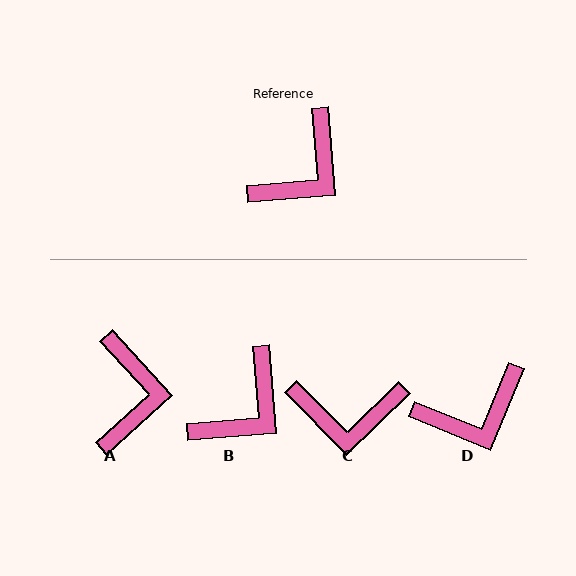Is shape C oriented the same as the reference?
No, it is off by about 50 degrees.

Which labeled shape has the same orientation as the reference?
B.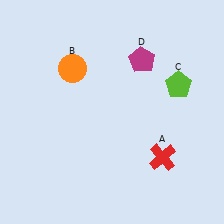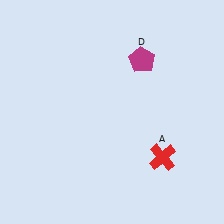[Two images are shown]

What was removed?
The lime pentagon (C), the orange circle (B) were removed in Image 2.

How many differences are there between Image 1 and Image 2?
There are 2 differences between the two images.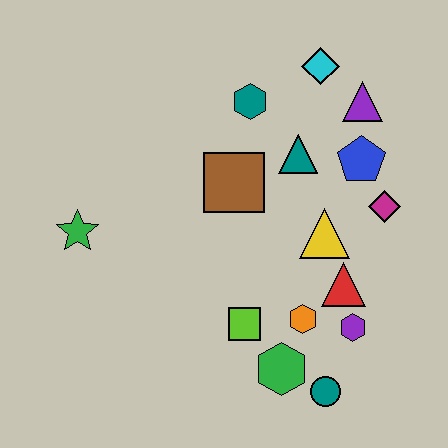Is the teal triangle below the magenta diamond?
No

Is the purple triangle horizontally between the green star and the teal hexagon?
No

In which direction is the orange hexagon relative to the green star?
The orange hexagon is to the right of the green star.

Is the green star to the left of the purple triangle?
Yes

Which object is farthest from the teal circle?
The cyan diamond is farthest from the teal circle.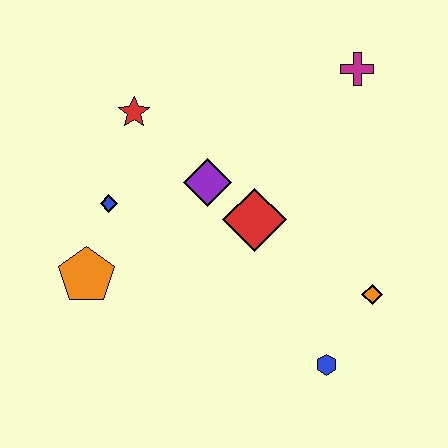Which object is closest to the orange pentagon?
The blue diamond is closest to the orange pentagon.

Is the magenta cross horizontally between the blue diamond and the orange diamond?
Yes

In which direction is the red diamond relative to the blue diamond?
The red diamond is to the right of the blue diamond.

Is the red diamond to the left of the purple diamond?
No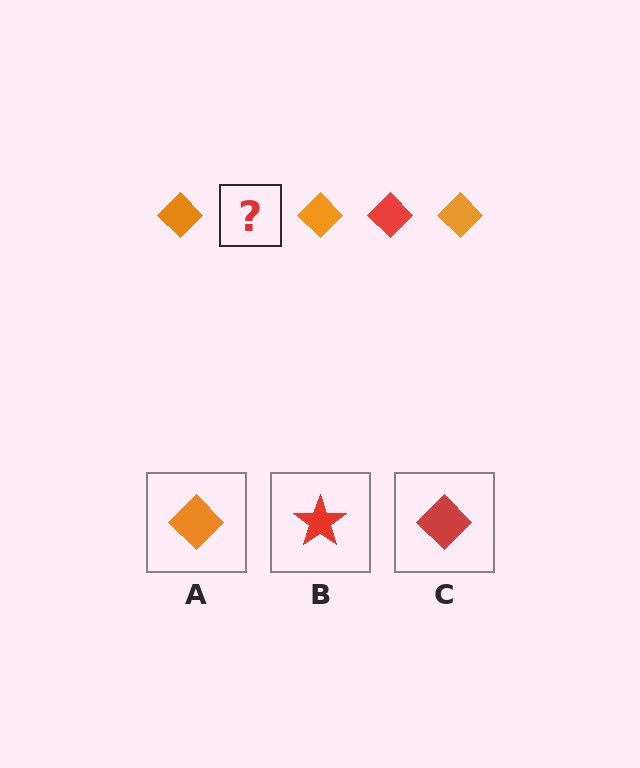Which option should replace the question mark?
Option C.